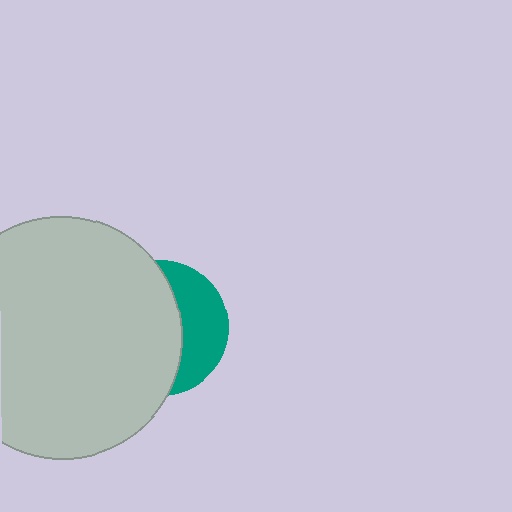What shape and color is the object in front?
The object in front is a light gray circle.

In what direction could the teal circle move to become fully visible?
The teal circle could move right. That would shift it out from behind the light gray circle entirely.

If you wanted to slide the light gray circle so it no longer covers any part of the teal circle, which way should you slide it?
Slide it left — that is the most direct way to separate the two shapes.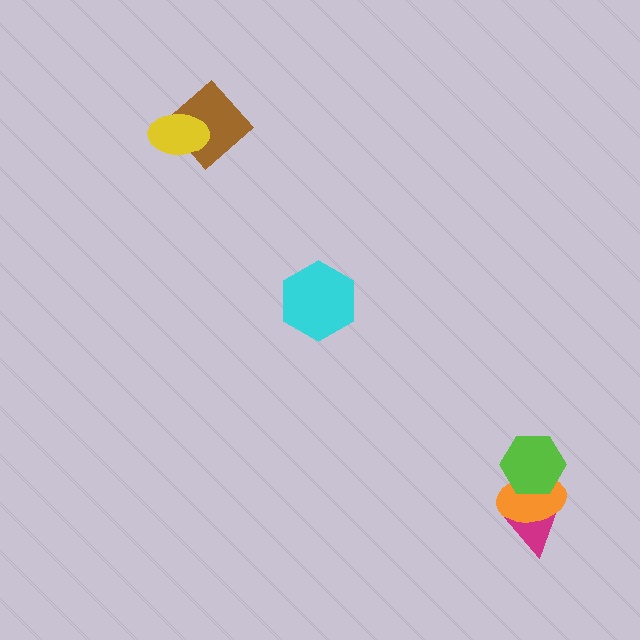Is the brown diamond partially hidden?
Yes, it is partially covered by another shape.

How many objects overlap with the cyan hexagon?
0 objects overlap with the cyan hexagon.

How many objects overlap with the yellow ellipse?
1 object overlaps with the yellow ellipse.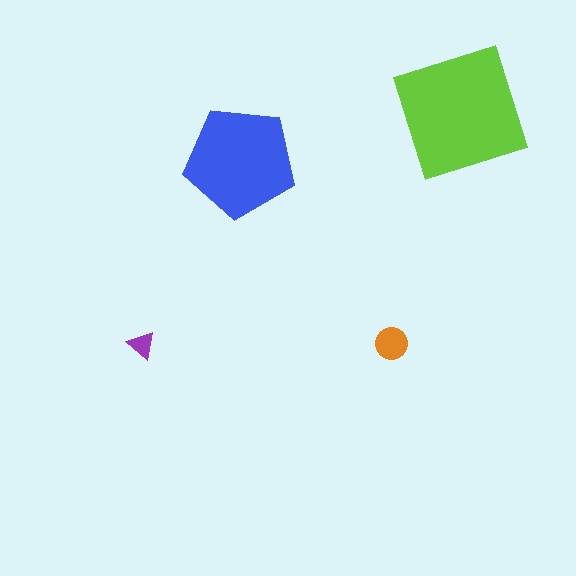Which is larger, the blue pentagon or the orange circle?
The blue pentagon.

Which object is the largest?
The lime square.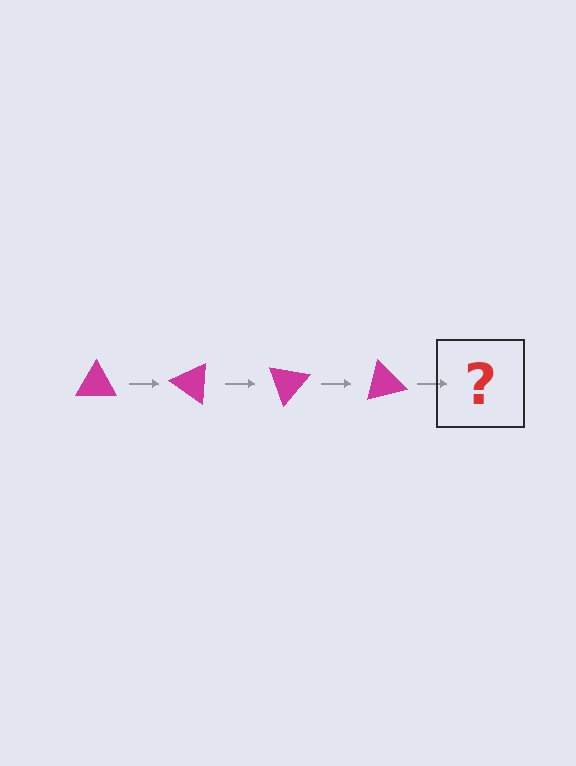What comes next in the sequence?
The next element should be a magenta triangle rotated 140 degrees.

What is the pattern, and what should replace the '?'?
The pattern is that the triangle rotates 35 degrees each step. The '?' should be a magenta triangle rotated 140 degrees.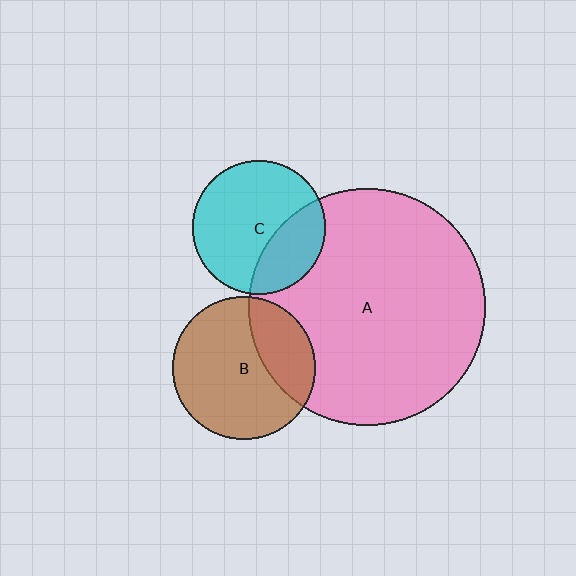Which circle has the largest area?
Circle A (pink).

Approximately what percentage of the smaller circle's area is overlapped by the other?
Approximately 30%.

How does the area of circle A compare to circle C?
Approximately 3.2 times.